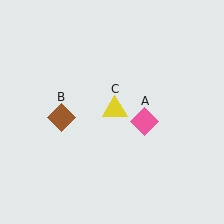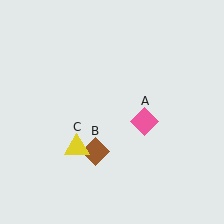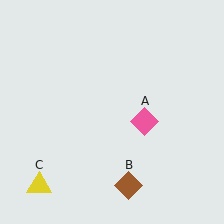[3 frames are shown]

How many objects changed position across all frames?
2 objects changed position: brown diamond (object B), yellow triangle (object C).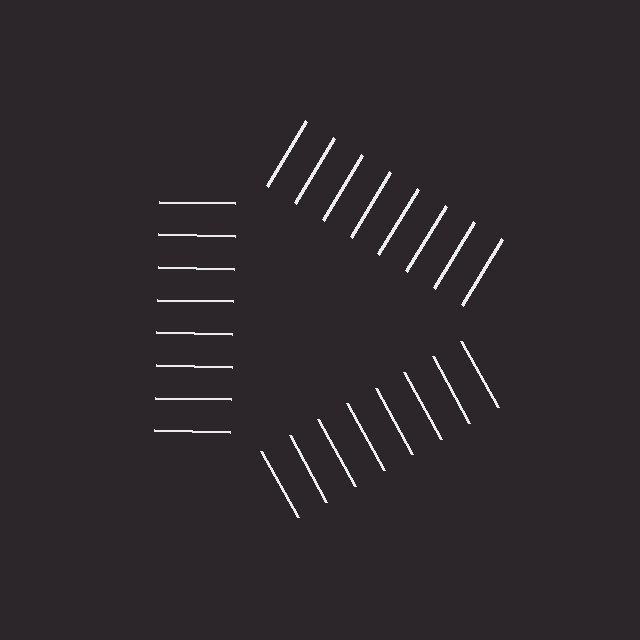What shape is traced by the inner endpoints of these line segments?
An illusory triangle — the line segments terminate on its edges but no continuous stroke is drawn.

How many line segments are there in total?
24 — 8 along each of the 3 edges.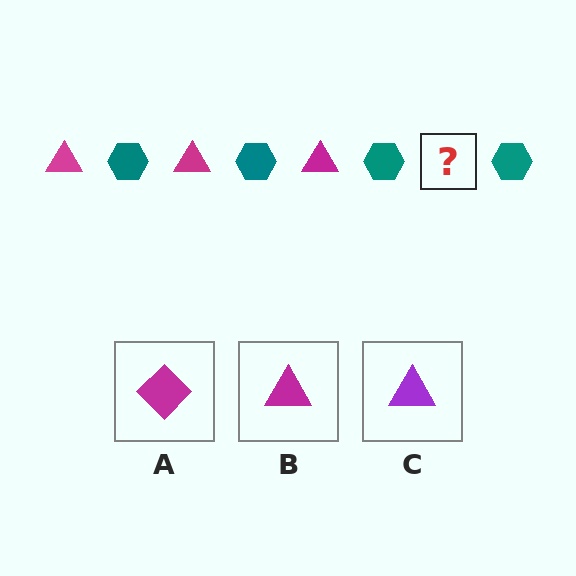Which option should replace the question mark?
Option B.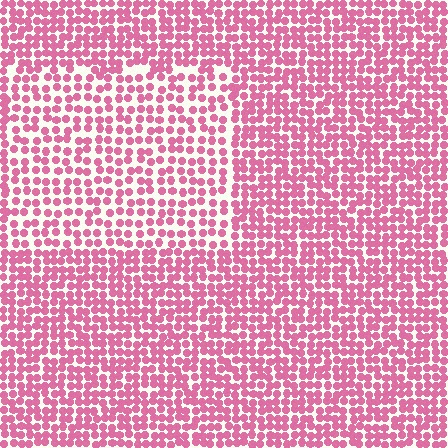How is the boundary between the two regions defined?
The boundary is defined by a change in element density (approximately 1.6x ratio). All elements are the same color, size, and shape.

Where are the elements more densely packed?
The elements are more densely packed outside the rectangle boundary.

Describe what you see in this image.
The image contains small pink elements arranged at two different densities. A rectangle-shaped region is visible where the elements are less densely packed than the surrounding area.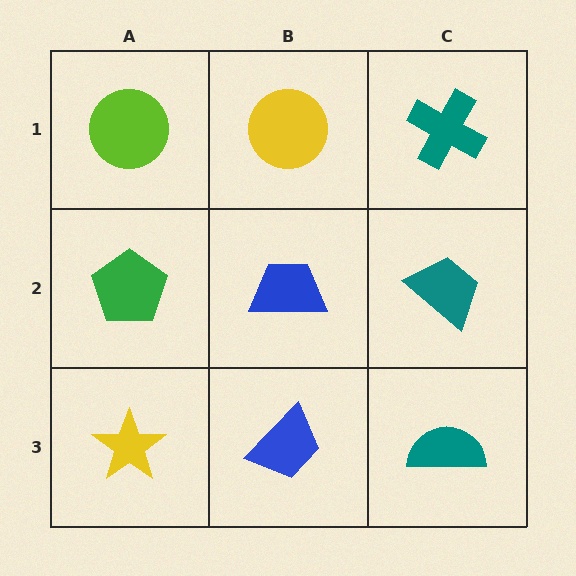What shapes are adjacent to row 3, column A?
A green pentagon (row 2, column A), a blue trapezoid (row 3, column B).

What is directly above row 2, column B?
A yellow circle.